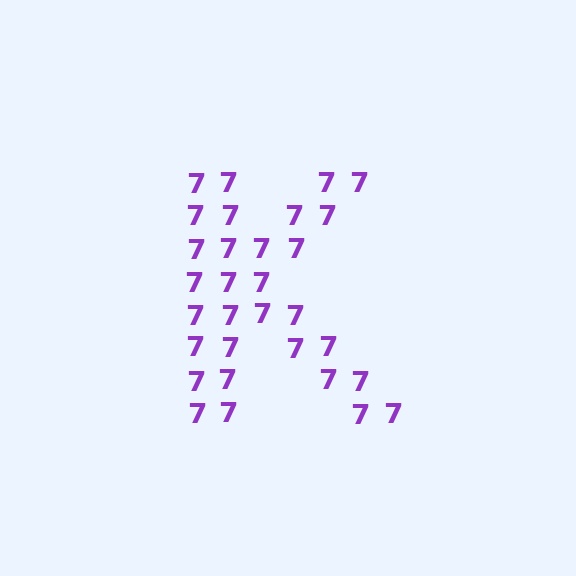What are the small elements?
The small elements are digit 7's.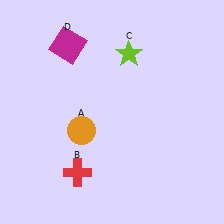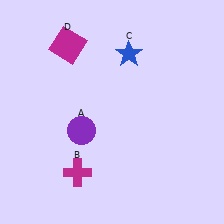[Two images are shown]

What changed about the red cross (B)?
In Image 1, B is red. In Image 2, it changed to magenta.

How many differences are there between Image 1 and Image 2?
There are 3 differences between the two images.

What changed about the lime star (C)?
In Image 1, C is lime. In Image 2, it changed to blue.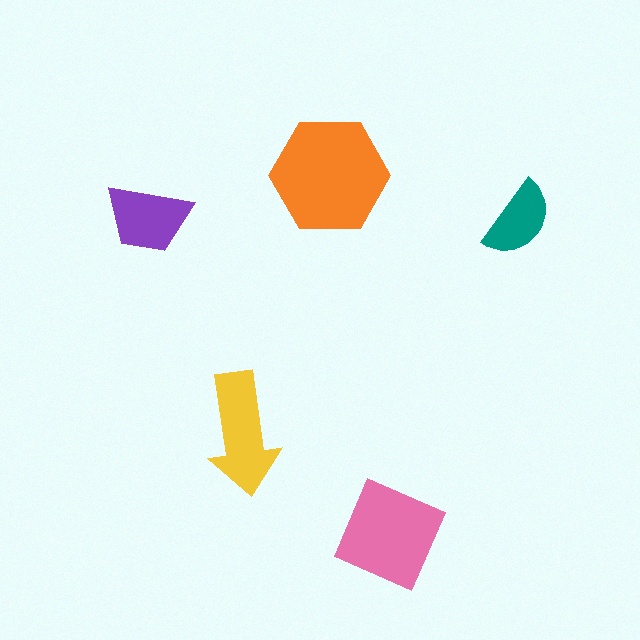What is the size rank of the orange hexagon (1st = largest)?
1st.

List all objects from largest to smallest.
The orange hexagon, the pink square, the yellow arrow, the purple trapezoid, the teal semicircle.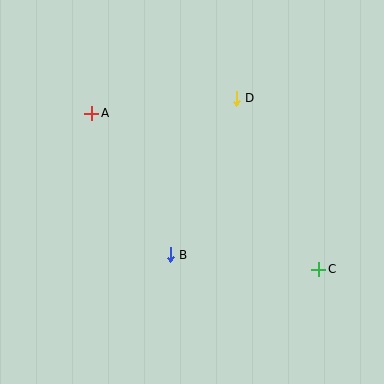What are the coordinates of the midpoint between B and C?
The midpoint between B and C is at (244, 262).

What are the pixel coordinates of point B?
Point B is at (170, 255).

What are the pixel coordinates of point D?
Point D is at (236, 98).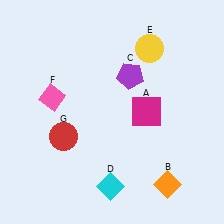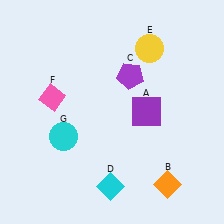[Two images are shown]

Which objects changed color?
A changed from magenta to purple. G changed from red to cyan.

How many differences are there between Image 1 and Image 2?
There are 2 differences between the two images.